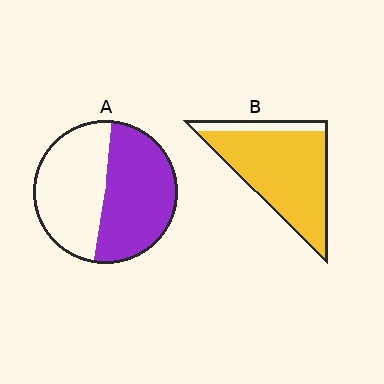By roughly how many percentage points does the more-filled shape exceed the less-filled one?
By roughly 35 percentage points (B over A).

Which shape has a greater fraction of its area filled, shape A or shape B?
Shape B.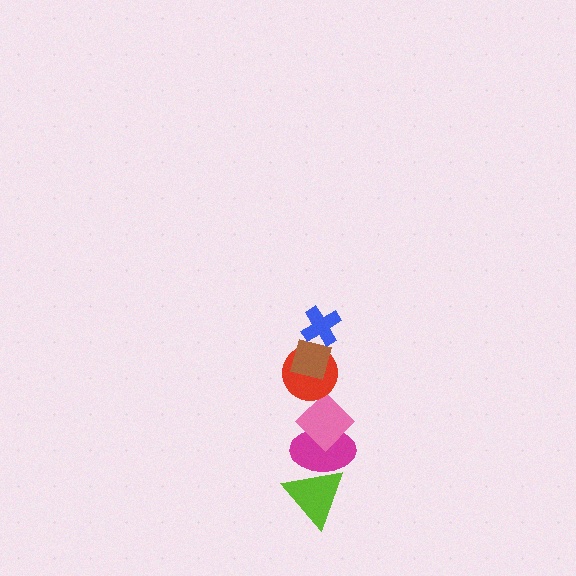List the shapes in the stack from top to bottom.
From top to bottom: the blue cross, the brown diamond, the red circle, the pink diamond, the magenta ellipse, the lime triangle.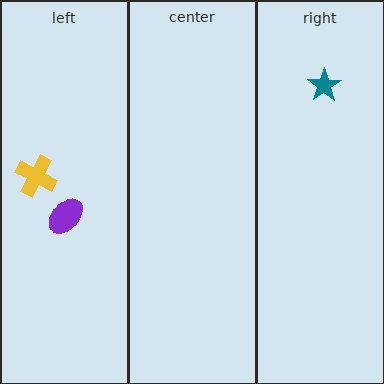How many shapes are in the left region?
2.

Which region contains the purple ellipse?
The left region.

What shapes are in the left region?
The yellow cross, the purple ellipse.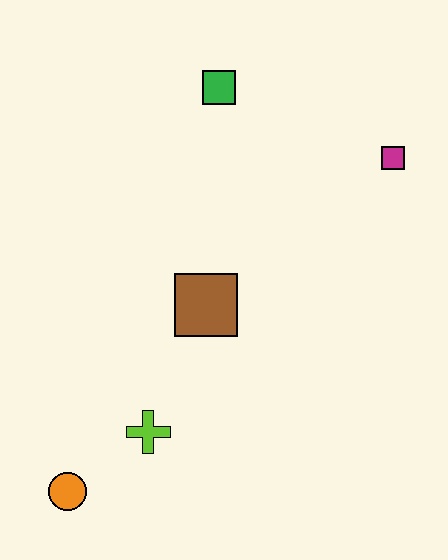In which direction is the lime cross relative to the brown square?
The lime cross is below the brown square.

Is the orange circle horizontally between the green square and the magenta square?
No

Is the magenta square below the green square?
Yes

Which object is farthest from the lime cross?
The magenta square is farthest from the lime cross.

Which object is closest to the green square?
The magenta square is closest to the green square.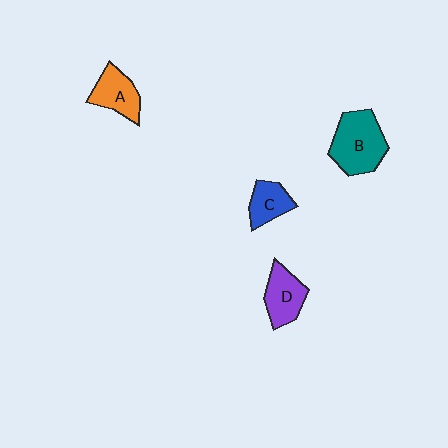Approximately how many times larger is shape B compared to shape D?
Approximately 1.5 times.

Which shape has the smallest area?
Shape C (blue).